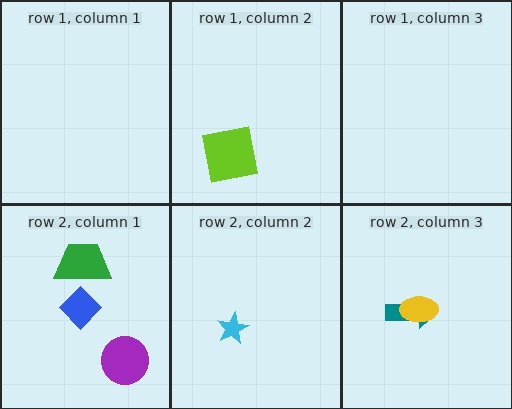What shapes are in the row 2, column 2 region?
The cyan star.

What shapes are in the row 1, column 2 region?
The lime square.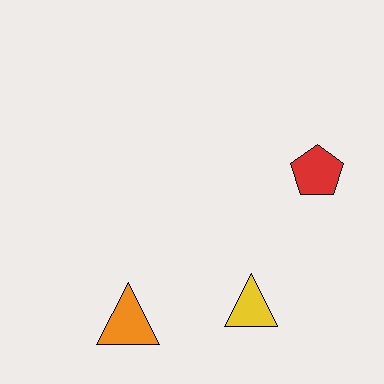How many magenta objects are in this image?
There are no magenta objects.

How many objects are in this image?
There are 3 objects.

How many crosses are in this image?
There are no crosses.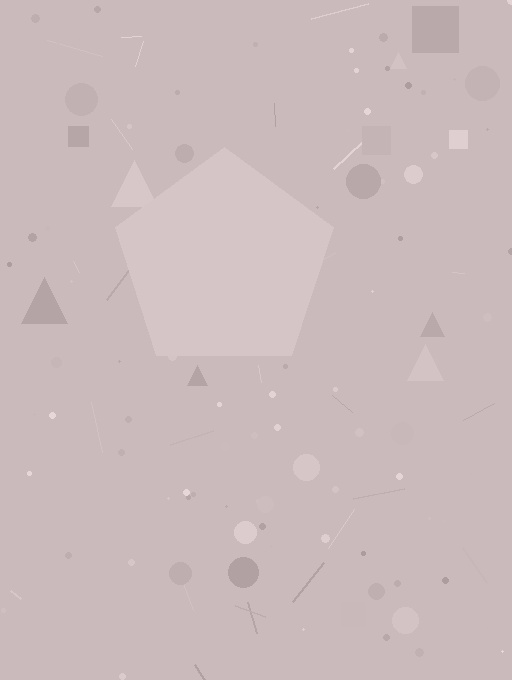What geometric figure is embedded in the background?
A pentagon is embedded in the background.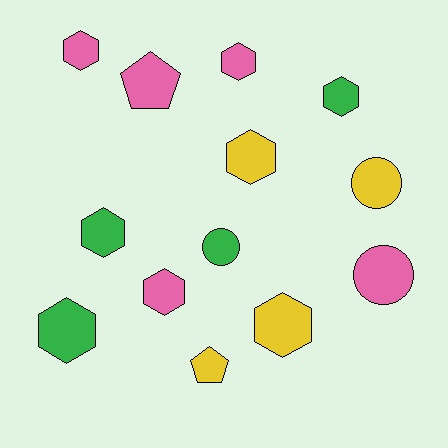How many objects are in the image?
There are 13 objects.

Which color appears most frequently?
Pink, with 5 objects.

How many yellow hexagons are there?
There are 2 yellow hexagons.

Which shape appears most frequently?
Hexagon, with 8 objects.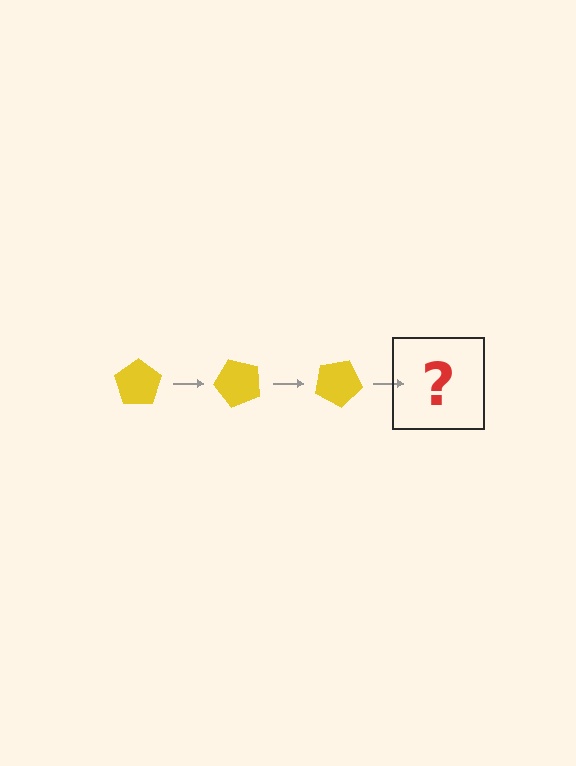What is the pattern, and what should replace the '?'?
The pattern is that the pentagon rotates 50 degrees each step. The '?' should be a yellow pentagon rotated 150 degrees.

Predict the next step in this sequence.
The next step is a yellow pentagon rotated 150 degrees.